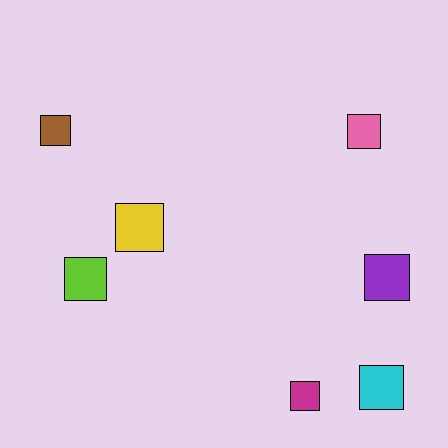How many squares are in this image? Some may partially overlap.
There are 7 squares.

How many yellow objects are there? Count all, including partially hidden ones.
There is 1 yellow object.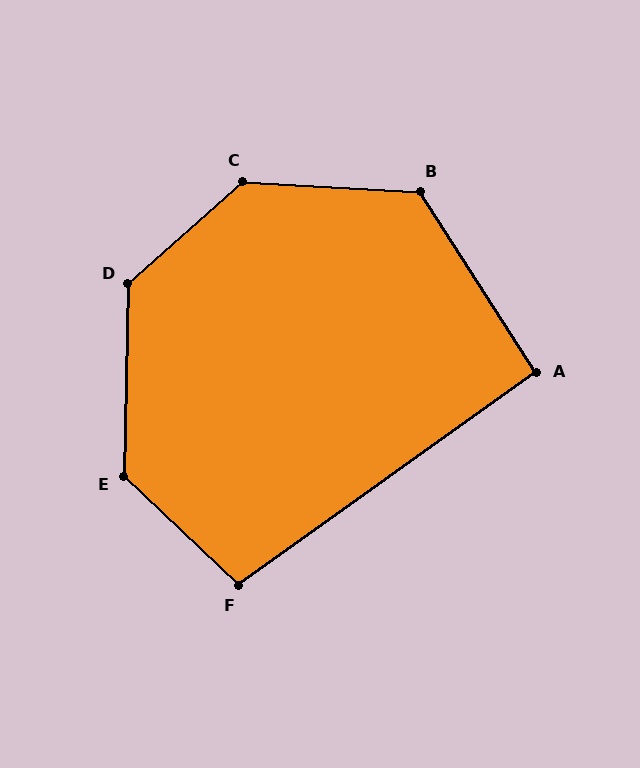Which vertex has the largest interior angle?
C, at approximately 135 degrees.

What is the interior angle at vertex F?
Approximately 101 degrees (obtuse).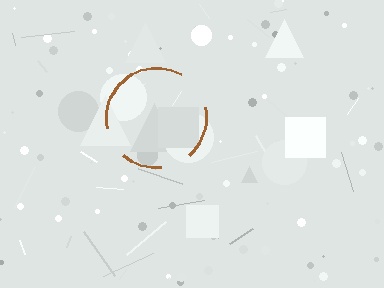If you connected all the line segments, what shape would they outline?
They would outline a circle.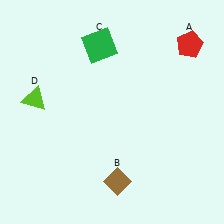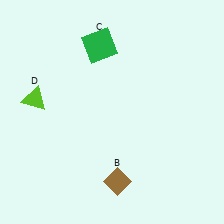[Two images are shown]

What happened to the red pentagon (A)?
The red pentagon (A) was removed in Image 2. It was in the top-right area of Image 1.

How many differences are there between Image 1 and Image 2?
There is 1 difference between the two images.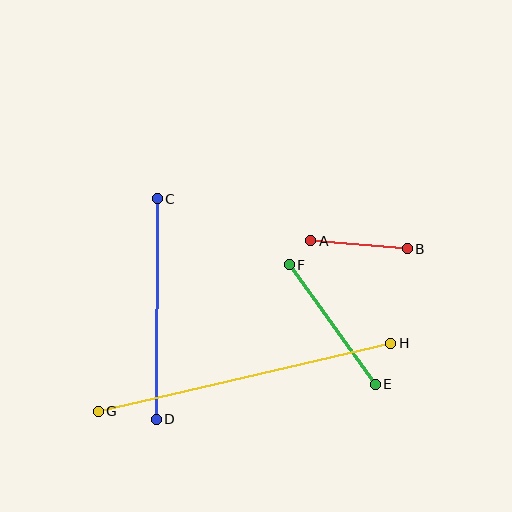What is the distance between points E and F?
The distance is approximately 147 pixels.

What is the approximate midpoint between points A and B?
The midpoint is at approximately (359, 245) pixels.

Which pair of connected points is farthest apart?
Points G and H are farthest apart.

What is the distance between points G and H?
The distance is approximately 300 pixels.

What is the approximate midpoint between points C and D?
The midpoint is at approximately (157, 309) pixels.